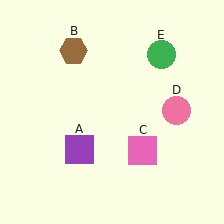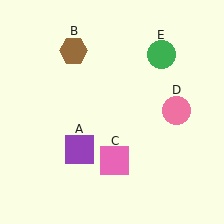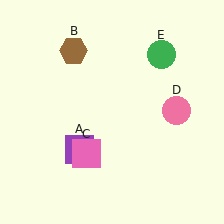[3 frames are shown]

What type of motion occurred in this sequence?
The pink square (object C) rotated clockwise around the center of the scene.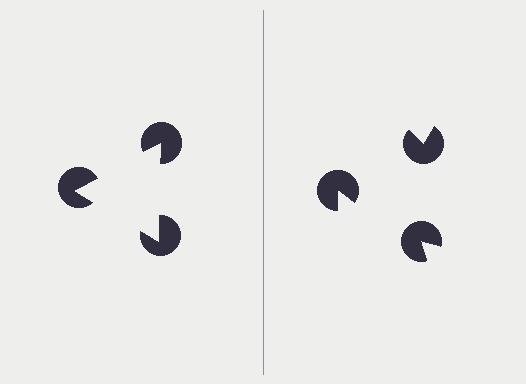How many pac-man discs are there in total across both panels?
6 — 3 on each side.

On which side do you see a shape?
An illusory triangle appears on the left side. On the right side the wedge cuts are rotated, so no coherent shape forms.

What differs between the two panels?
The pac-man discs are positioned identically on both sides; only the wedge orientations differ. On the left they align to a triangle; on the right they are misaligned.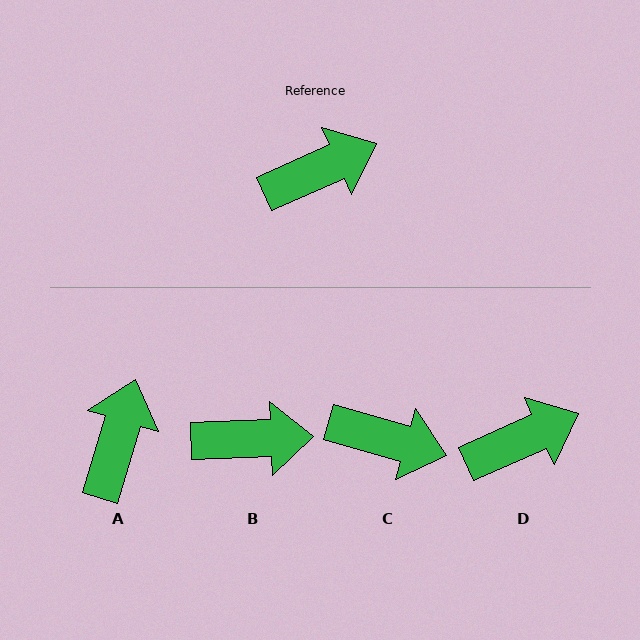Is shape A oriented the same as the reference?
No, it is off by about 49 degrees.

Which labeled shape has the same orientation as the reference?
D.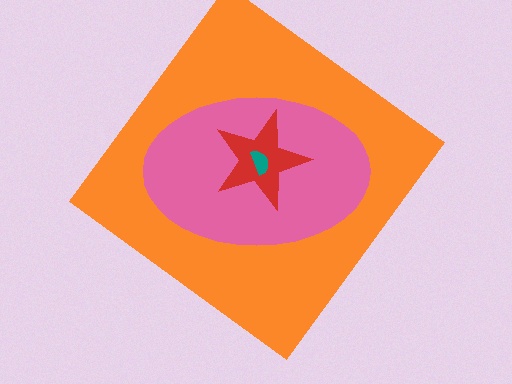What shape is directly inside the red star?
The teal semicircle.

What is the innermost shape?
The teal semicircle.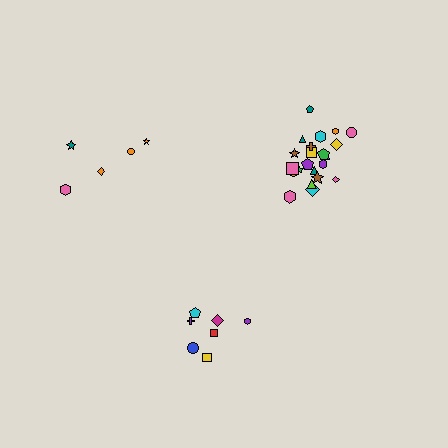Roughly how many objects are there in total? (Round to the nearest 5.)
Roughly 35 objects in total.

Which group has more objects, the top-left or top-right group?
The top-right group.